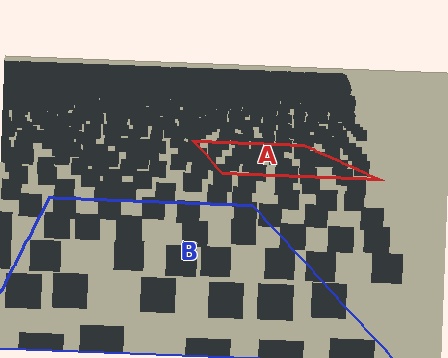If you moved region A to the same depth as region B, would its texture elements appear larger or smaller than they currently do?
They would appear larger. At a closer depth, the same texture elements are projected at a bigger on-screen size.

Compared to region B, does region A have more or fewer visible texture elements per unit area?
Region A has more texture elements per unit area — they are packed more densely because it is farther away.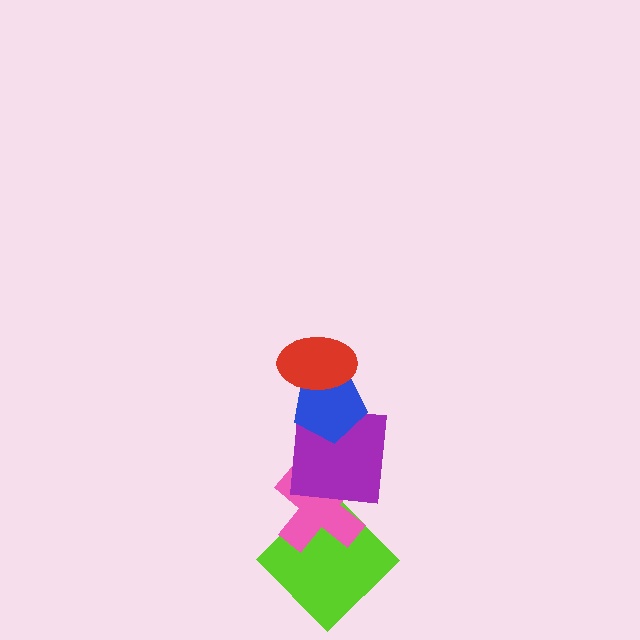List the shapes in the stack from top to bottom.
From top to bottom: the red ellipse, the blue pentagon, the purple square, the pink cross, the lime diamond.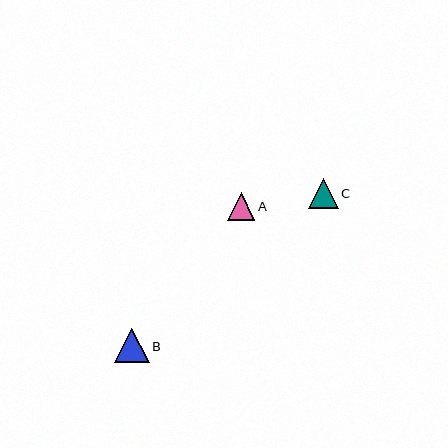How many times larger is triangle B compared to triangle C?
Triangle B is approximately 1.1 times the size of triangle C.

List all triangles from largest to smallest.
From largest to smallest: B, C, A.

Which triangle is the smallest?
Triangle A is the smallest with a size of approximately 28 pixels.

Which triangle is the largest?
Triangle B is the largest with a size of approximately 34 pixels.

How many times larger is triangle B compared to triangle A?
Triangle B is approximately 1.2 times the size of triangle A.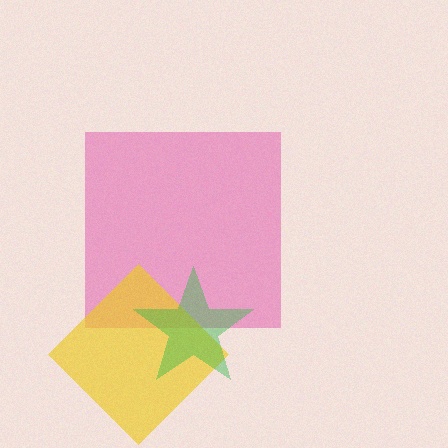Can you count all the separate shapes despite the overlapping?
Yes, there are 3 separate shapes.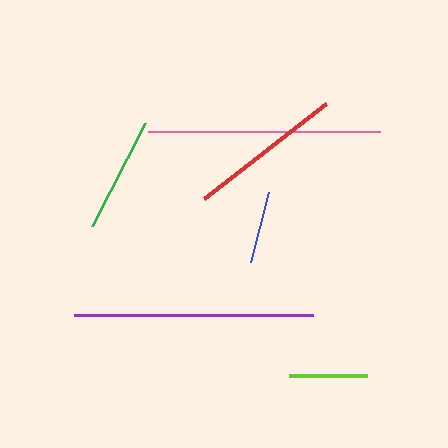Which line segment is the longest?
The purple line is the longest at approximately 239 pixels.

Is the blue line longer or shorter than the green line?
The green line is longer than the blue line.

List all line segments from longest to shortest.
From longest to shortest: purple, pink, red, green, lime, blue.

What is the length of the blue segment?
The blue segment is approximately 72 pixels long.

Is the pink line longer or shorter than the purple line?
The purple line is longer than the pink line.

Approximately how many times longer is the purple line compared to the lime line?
The purple line is approximately 3.0 times the length of the lime line.